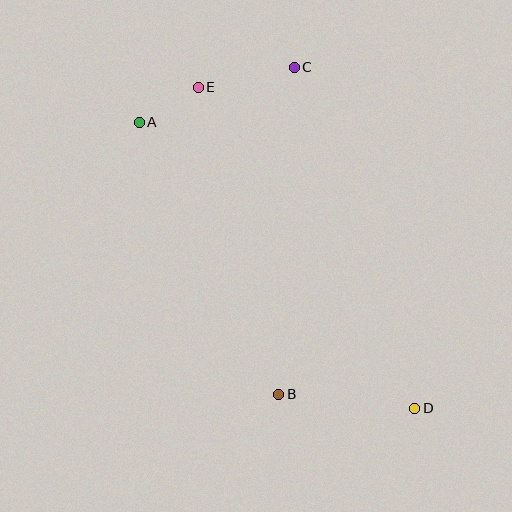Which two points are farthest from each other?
Points A and D are farthest from each other.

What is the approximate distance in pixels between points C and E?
The distance between C and E is approximately 98 pixels.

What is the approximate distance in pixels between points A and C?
The distance between A and C is approximately 165 pixels.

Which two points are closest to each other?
Points A and E are closest to each other.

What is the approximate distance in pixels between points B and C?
The distance between B and C is approximately 327 pixels.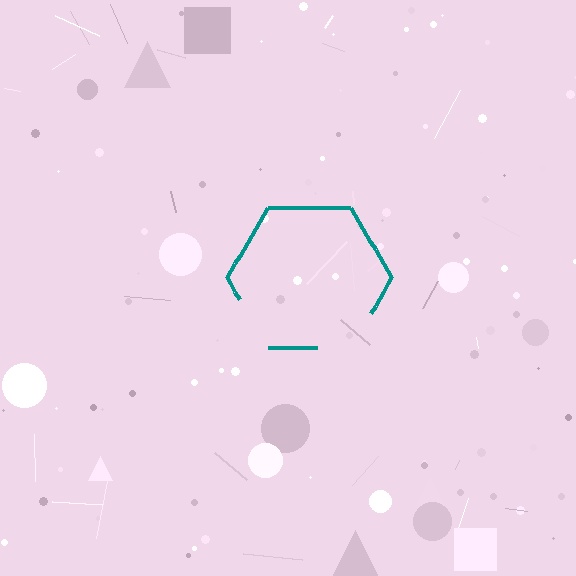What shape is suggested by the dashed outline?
The dashed outline suggests a hexagon.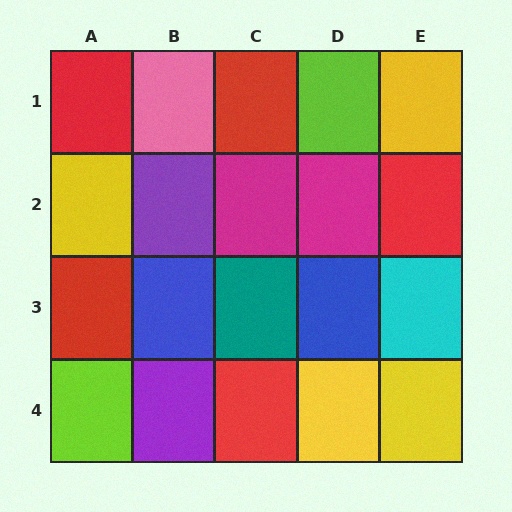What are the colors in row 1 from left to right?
Red, pink, red, lime, yellow.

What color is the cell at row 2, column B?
Purple.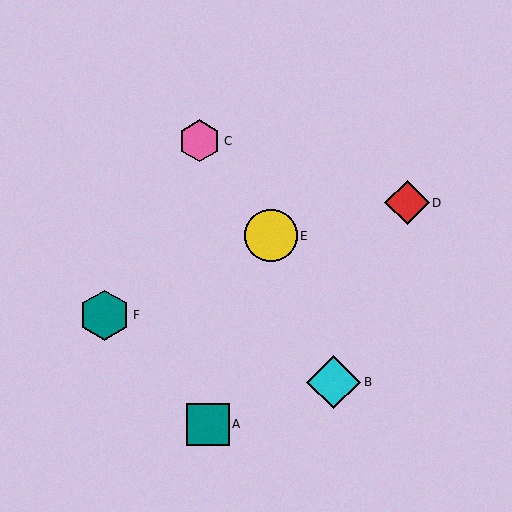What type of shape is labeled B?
Shape B is a cyan diamond.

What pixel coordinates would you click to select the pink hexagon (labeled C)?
Click at (200, 141) to select the pink hexagon C.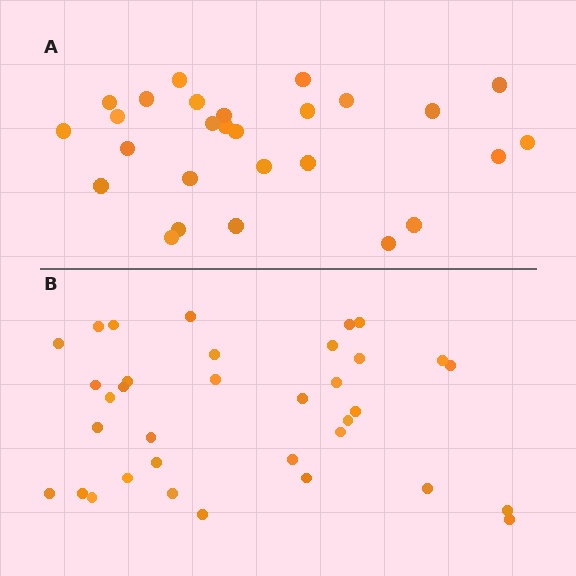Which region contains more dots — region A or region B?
Region B (the bottom region) has more dots.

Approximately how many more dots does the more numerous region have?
Region B has roughly 8 or so more dots than region A.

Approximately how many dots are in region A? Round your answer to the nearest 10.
About 30 dots. (The exact count is 27, which rounds to 30.)